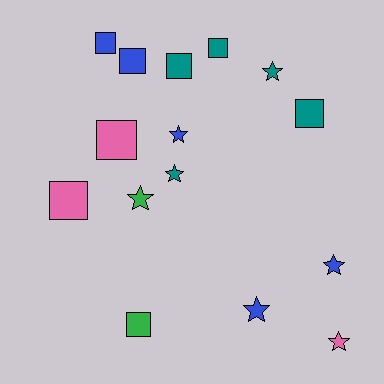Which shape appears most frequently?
Square, with 8 objects.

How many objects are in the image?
There are 15 objects.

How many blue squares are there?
There are 2 blue squares.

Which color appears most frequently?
Teal, with 5 objects.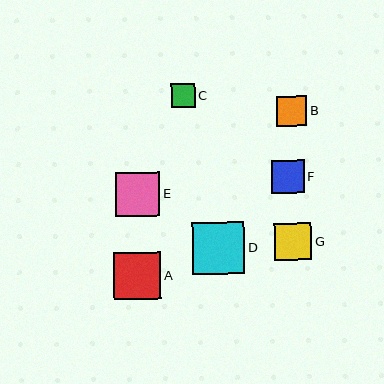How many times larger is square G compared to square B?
Square G is approximately 1.2 times the size of square B.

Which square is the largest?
Square D is the largest with a size of approximately 52 pixels.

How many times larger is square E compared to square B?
Square E is approximately 1.5 times the size of square B.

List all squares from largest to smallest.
From largest to smallest: D, A, E, G, F, B, C.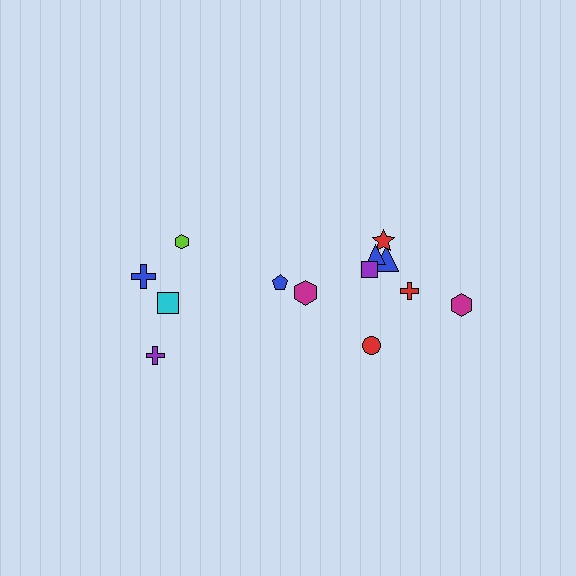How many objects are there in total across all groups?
There are 13 objects.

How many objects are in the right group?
There are 8 objects.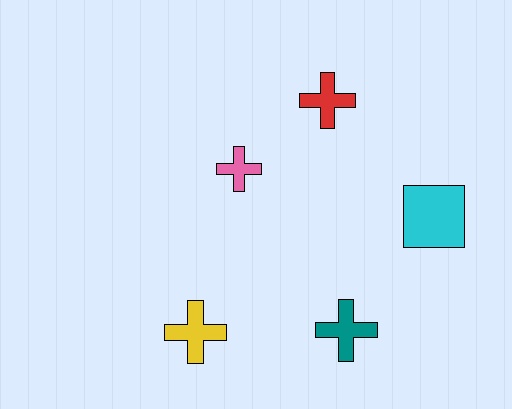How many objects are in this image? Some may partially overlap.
There are 5 objects.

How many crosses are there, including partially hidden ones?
There are 4 crosses.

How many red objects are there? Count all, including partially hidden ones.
There is 1 red object.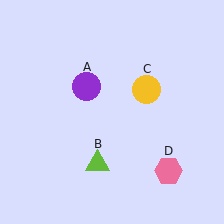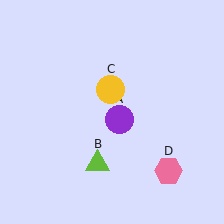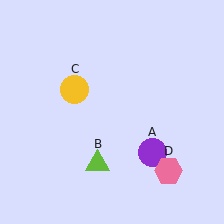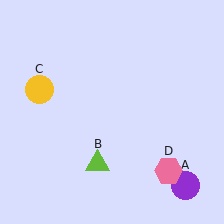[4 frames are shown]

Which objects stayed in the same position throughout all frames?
Lime triangle (object B) and pink hexagon (object D) remained stationary.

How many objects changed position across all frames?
2 objects changed position: purple circle (object A), yellow circle (object C).